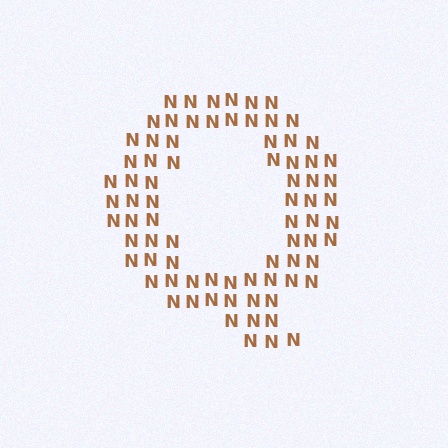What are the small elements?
The small elements are letter N's.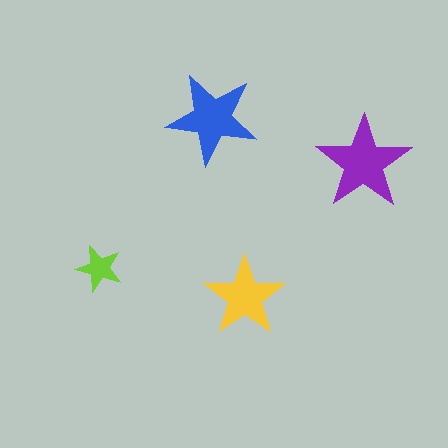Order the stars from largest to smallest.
the purple one, the blue one, the yellow one, the lime one.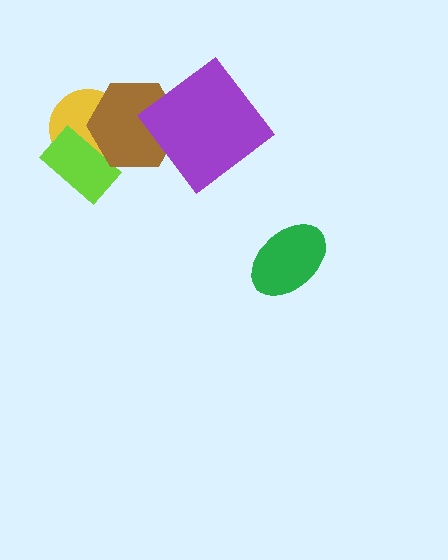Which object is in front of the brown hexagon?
The purple diamond is in front of the brown hexagon.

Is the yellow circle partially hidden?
Yes, it is partially covered by another shape.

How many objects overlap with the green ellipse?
0 objects overlap with the green ellipse.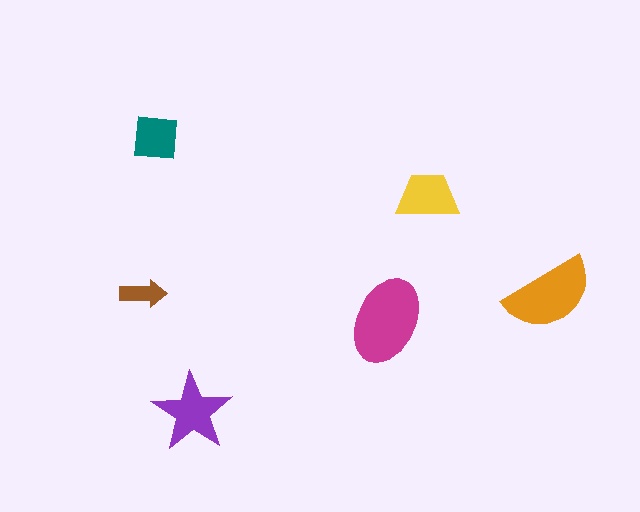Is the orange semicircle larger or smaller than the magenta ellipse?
Smaller.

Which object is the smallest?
The brown arrow.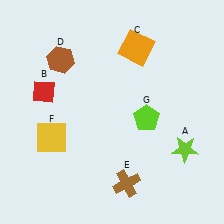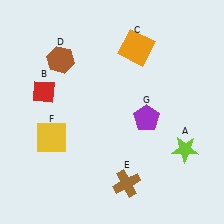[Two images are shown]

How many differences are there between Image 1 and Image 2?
There is 1 difference between the two images.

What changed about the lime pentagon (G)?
In Image 1, G is lime. In Image 2, it changed to purple.